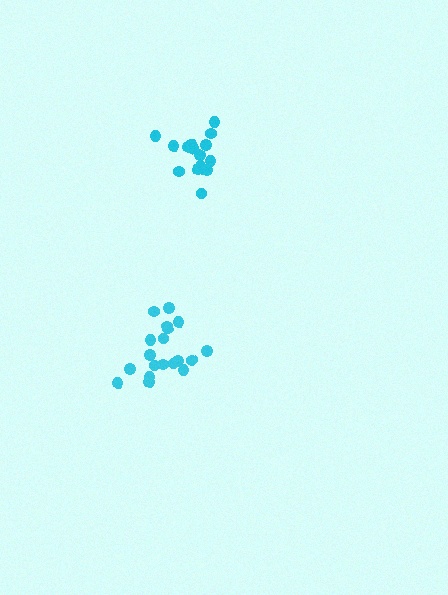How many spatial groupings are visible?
There are 2 spatial groupings.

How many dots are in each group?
Group 1: 16 dots, Group 2: 19 dots (35 total).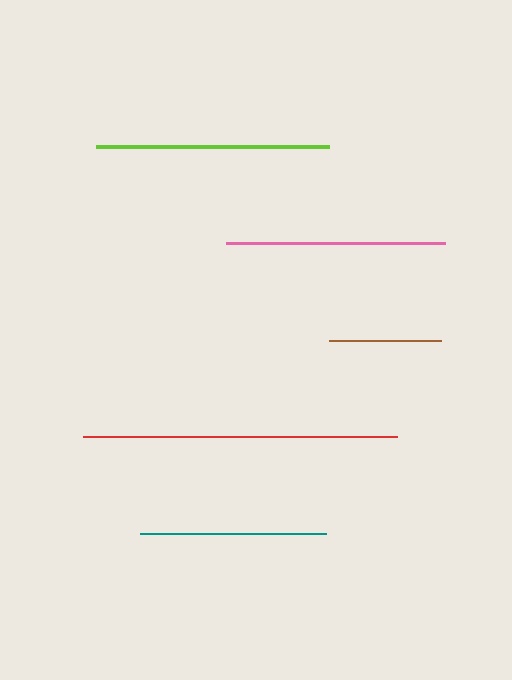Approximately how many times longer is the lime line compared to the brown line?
The lime line is approximately 2.1 times the length of the brown line.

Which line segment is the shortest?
The brown line is the shortest at approximately 113 pixels.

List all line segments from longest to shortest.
From longest to shortest: red, lime, pink, teal, brown.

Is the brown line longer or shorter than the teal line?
The teal line is longer than the brown line.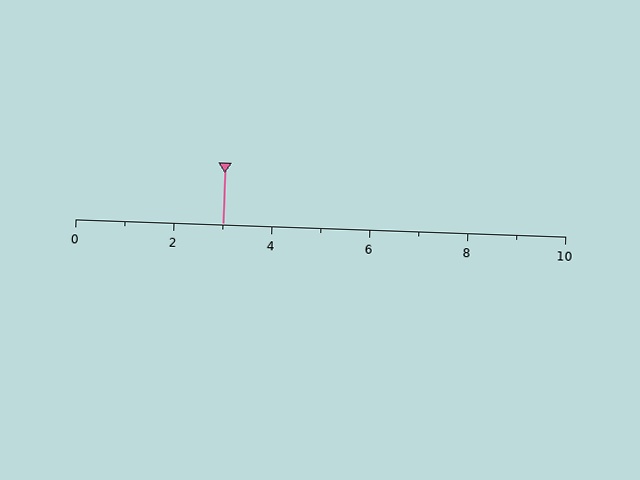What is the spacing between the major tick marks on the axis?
The major ticks are spaced 2 apart.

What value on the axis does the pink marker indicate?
The marker indicates approximately 3.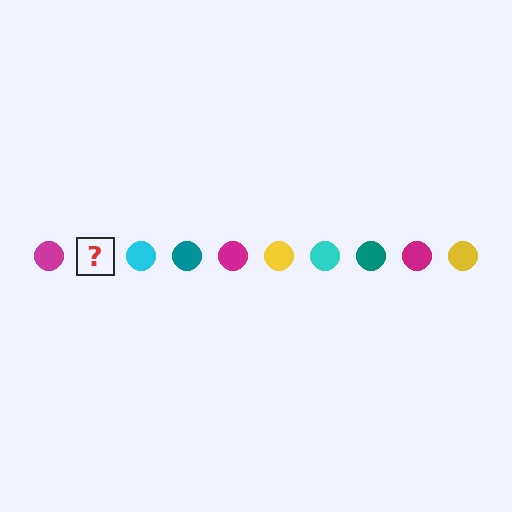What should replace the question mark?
The question mark should be replaced with a yellow circle.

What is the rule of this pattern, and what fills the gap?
The rule is that the pattern cycles through magenta, yellow, cyan, teal circles. The gap should be filled with a yellow circle.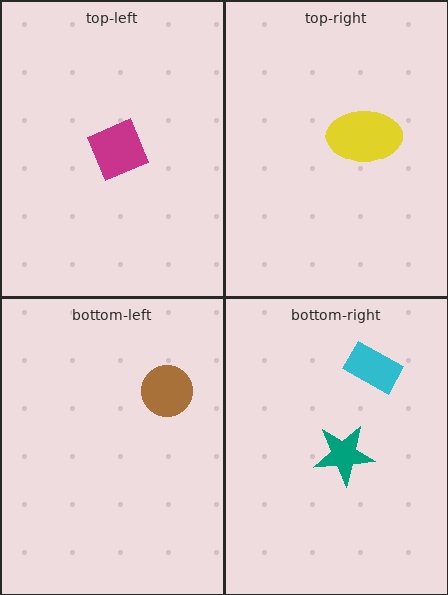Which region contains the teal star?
The bottom-right region.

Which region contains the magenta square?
The top-left region.